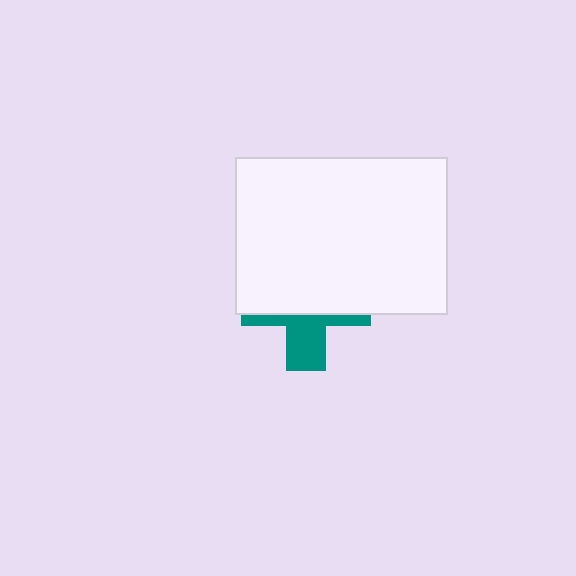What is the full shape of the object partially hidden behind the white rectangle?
The partially hidden object is a teal cross.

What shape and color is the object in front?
The object in front is a white rectangle.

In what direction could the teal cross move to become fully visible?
The teal cross could move down. That would shift it out from behind the white rectangle entirely.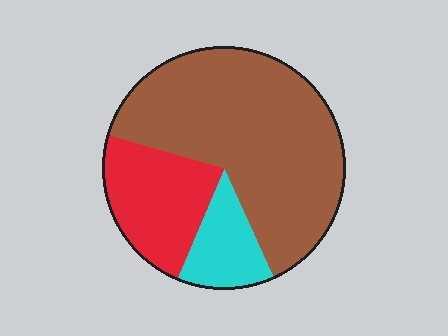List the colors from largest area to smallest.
From largest to smallest: brown, red, cyan.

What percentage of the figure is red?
Red covers around 25% of the figure.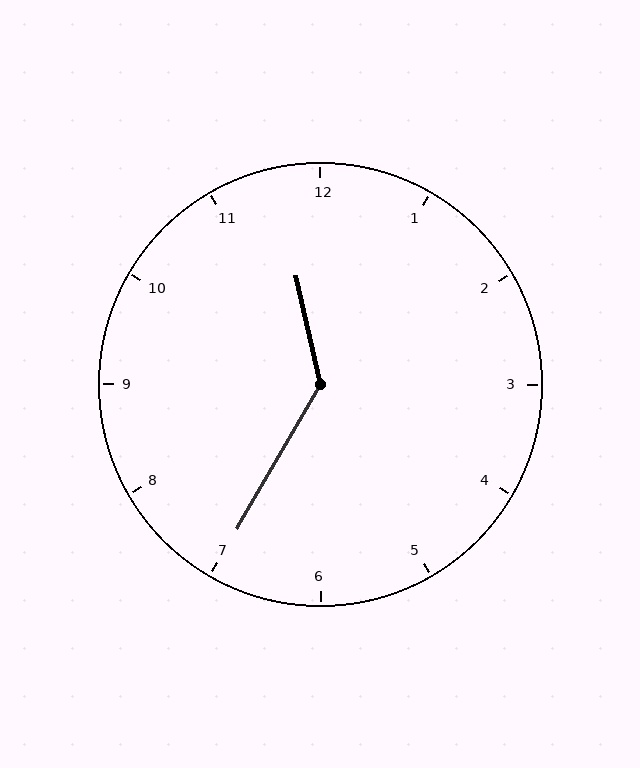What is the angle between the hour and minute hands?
Approximately 138 degrees.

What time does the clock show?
11:35.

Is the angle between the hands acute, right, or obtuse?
It is obtuse.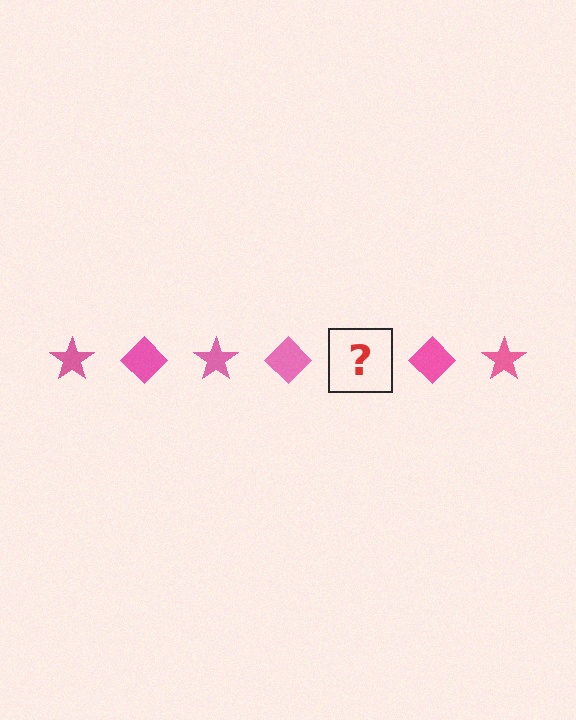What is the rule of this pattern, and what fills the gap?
The rule is that the pattern cycles through star, diamond shapes in pink. The gap should be filled with a pink star.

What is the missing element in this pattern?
The missing element is a pink star.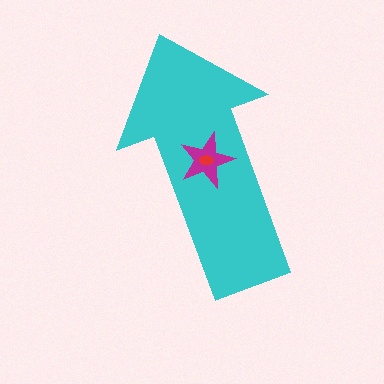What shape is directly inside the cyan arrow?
The magenta star.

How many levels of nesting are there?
3.